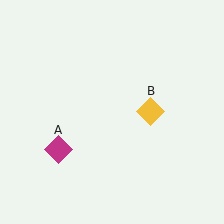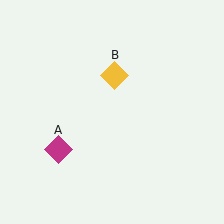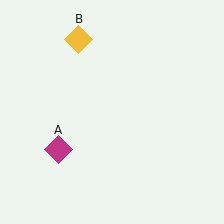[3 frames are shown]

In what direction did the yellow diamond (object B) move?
The yellow diamond (object B) moved up and to the left.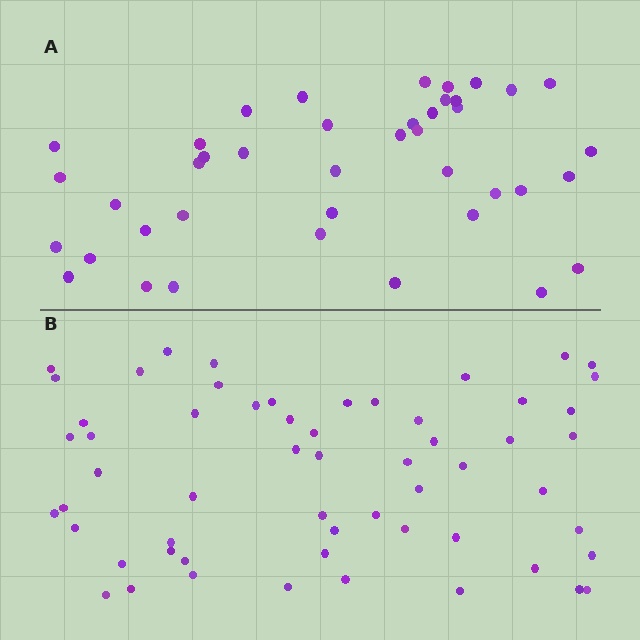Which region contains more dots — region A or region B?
Region B (the bottom region) has more dots.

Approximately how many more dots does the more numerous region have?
Region B has approximately 15 more dots than region A.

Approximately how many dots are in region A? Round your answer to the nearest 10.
About 40 dots. (The exact count is 41, which rounds to 40.)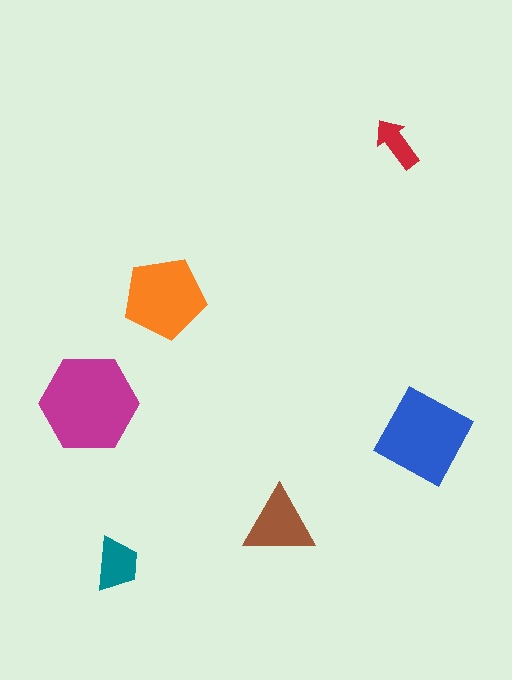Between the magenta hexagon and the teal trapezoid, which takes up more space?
The magenta hexagon.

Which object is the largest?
The magenta hexagon.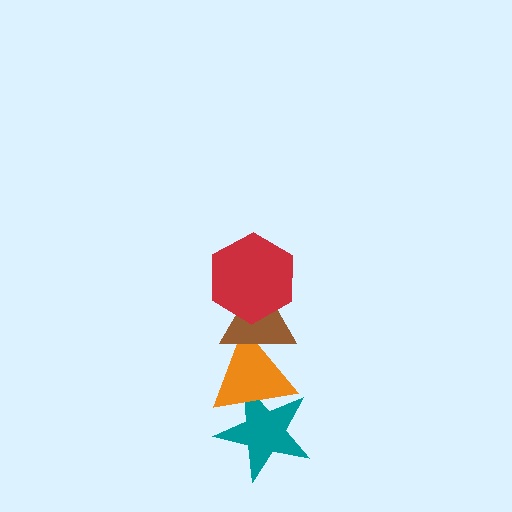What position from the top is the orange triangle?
The orange triangle is 3rd from the top.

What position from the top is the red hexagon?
The red hexagon is 1st from the top.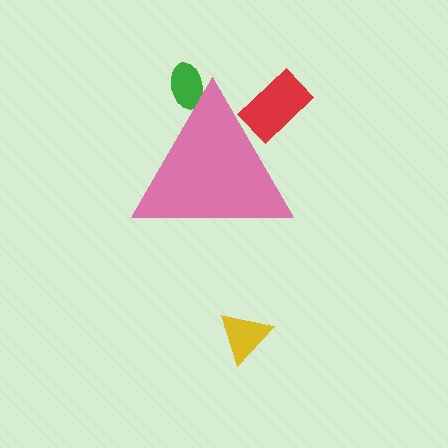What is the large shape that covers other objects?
A pink triangle.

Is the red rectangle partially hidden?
Yes, the red rectangle is partially hidden behind the pink triangle.